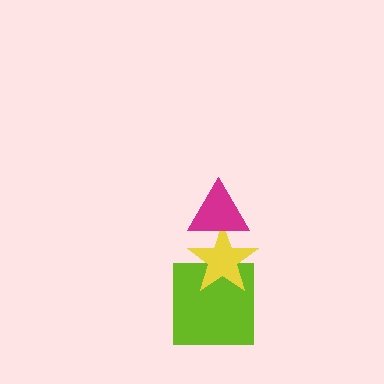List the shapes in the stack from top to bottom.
From top to bottom: the magenta triangle, the yellow star, the lime square.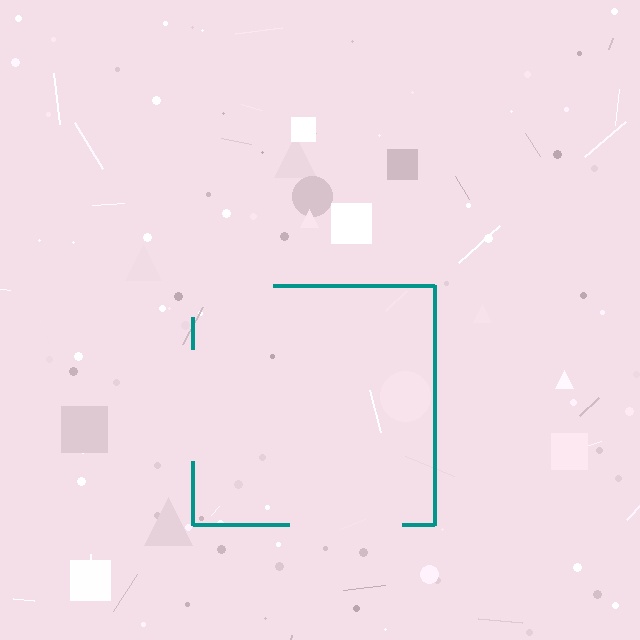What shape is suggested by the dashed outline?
The dashed outline suggests a square.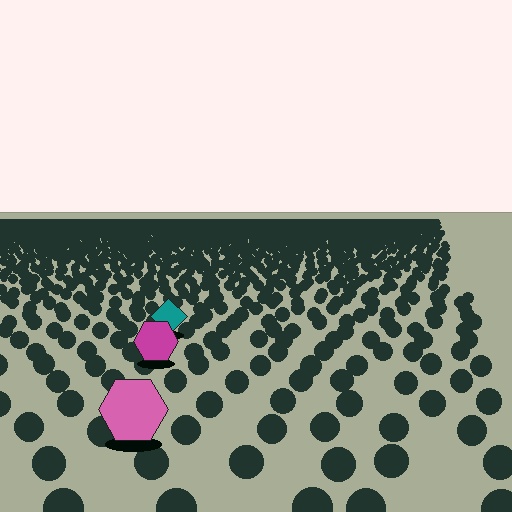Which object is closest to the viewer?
The pink hexagon is closest. The texture marks near it are larger and more spread out.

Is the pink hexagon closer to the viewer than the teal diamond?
Yes. The pink hexagon is closer — you can tell from the texture gradient: the ground texture is coarser near it.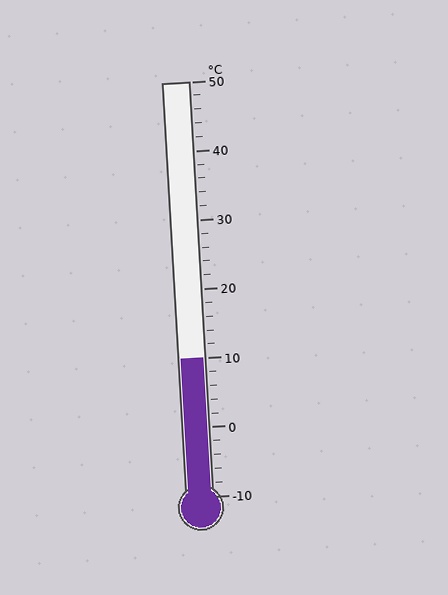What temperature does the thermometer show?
The thermometer shows approximately 10°C.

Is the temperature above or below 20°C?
The temperature is below 20°C.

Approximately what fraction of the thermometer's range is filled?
The thermometer is filled to approximately 35% of its range.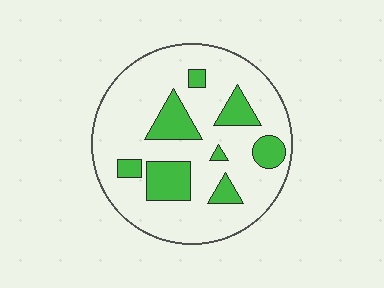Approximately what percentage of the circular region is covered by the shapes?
Approximately 20%.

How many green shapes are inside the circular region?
8.